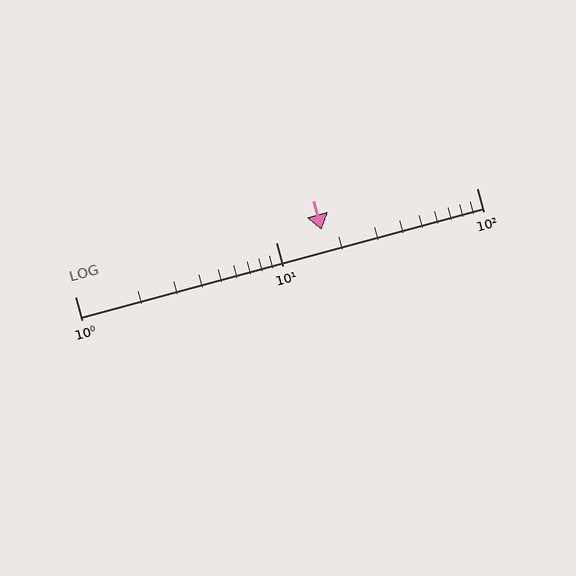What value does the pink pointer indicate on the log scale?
The pointer indicates approximately 17.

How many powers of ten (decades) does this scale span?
The scale spans 2 decades, from 1 to 100.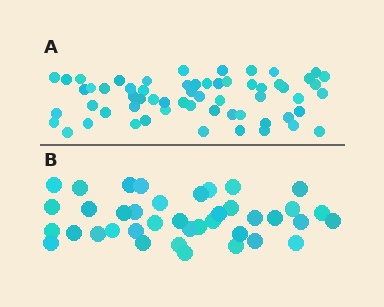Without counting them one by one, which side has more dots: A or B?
Region A (the top region) has more dots.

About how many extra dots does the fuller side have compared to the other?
Region A has approximately 20 more dots than region B.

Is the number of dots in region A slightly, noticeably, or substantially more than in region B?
Region A has substantially more. The ratio is roughly 1.5 to 1.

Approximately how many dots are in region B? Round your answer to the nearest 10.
About 40 dots. (The exact count is 39, which rounds to 40.)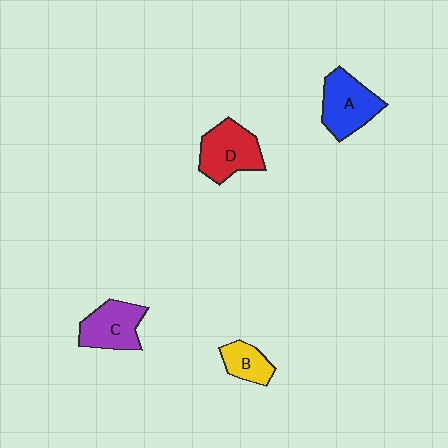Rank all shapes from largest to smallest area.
From largest to smallest: A (blue), D (red), C (purple), B (yellow).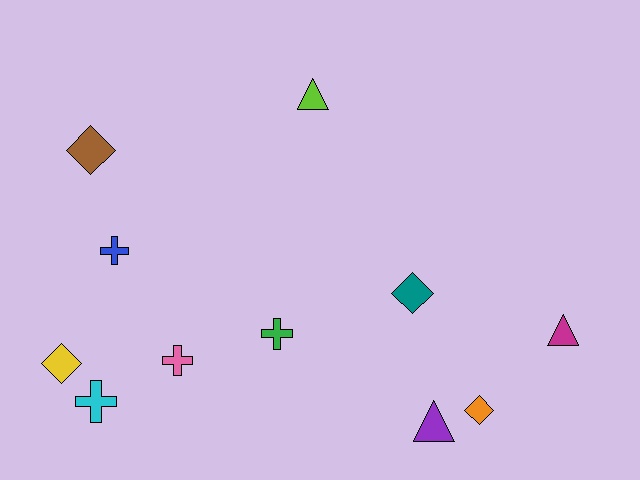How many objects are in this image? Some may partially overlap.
There are 11 objects.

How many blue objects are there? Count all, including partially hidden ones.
There is 1 blue object.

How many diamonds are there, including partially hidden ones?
There are 4 diamonds.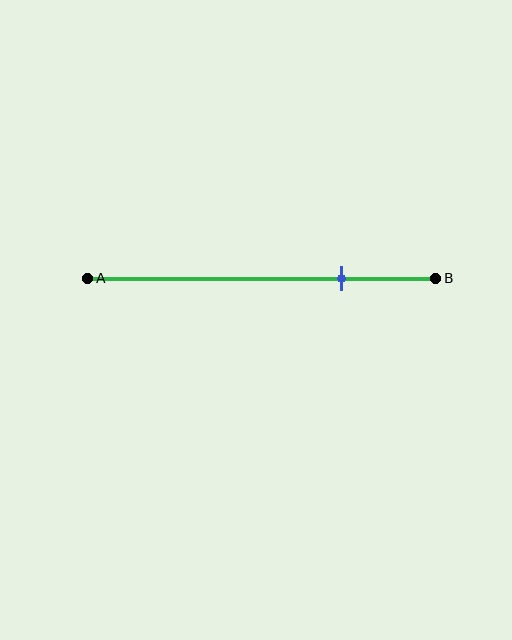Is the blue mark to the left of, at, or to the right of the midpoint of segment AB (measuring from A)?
The blue mark is to the right of the midpoint of segment AB.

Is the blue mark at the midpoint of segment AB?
No, the mark is at about 75% from A, not at the 50% midpoint.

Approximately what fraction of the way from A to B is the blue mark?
The blue mark is approximately 75% of the way from A to B.